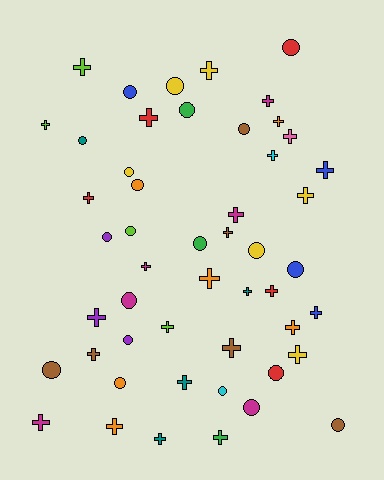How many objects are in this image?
There are 50 objects.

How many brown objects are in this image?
There are 6 brown objects.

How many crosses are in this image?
There are 29 crosses.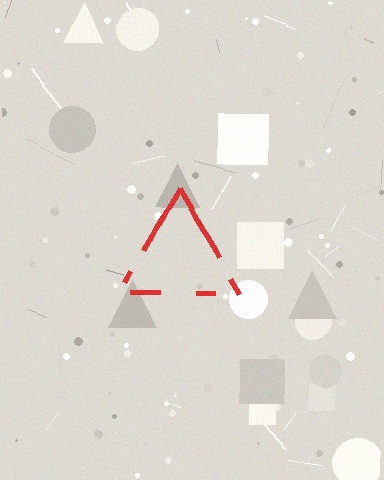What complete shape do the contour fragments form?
The contour fragments form a triangle.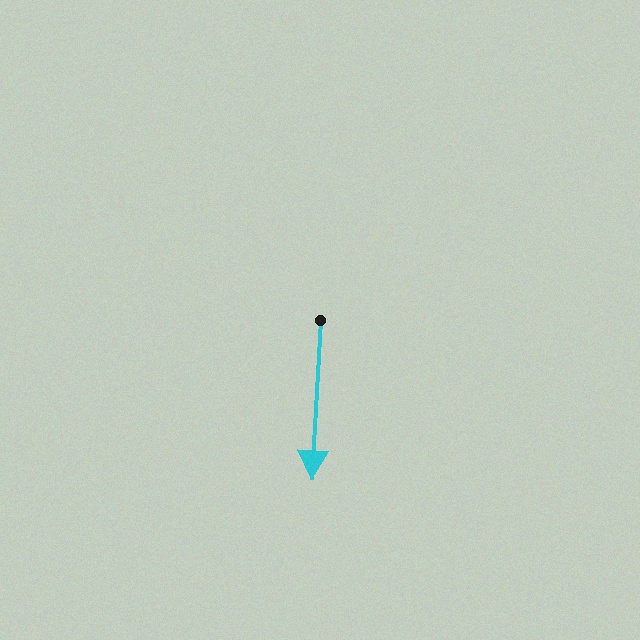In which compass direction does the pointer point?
South.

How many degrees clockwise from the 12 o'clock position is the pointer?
Approximately 183 degrees.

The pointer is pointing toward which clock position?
Roughly 6 o'clock.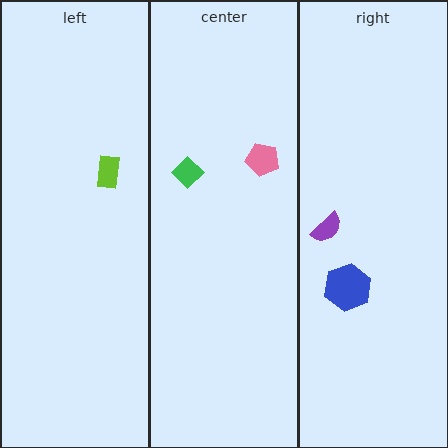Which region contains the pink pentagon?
The center region.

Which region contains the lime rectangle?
The left region.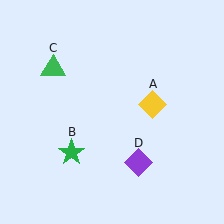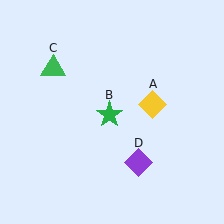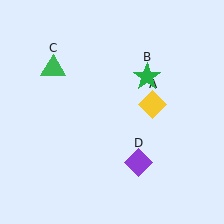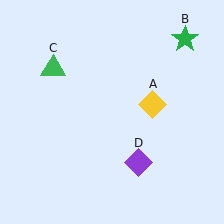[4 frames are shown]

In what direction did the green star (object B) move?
The green star (object B) moved up and to the right.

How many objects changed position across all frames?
1 object changed position: green star (object B).